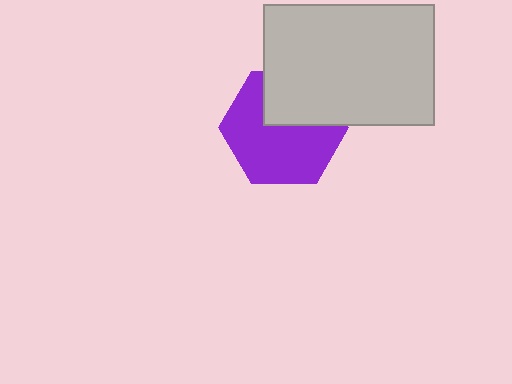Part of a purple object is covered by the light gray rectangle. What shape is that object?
It is a hexagon.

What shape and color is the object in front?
The object in front is a light gray rectangle.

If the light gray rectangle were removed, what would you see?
You would see the complete purple hexagon.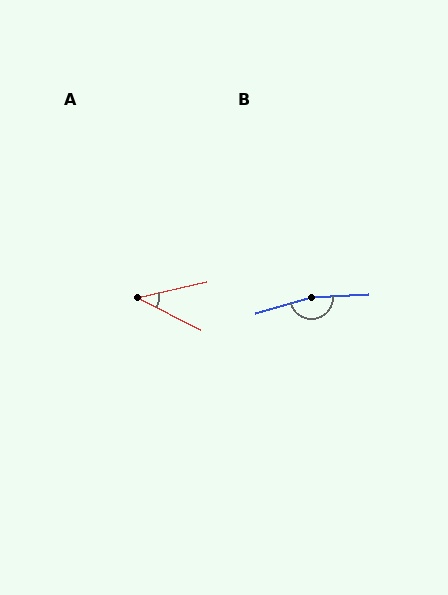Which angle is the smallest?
A, at approximately 40 degrees.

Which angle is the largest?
B, at approximately 166 degrees.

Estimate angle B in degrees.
Approximately 166 degrees.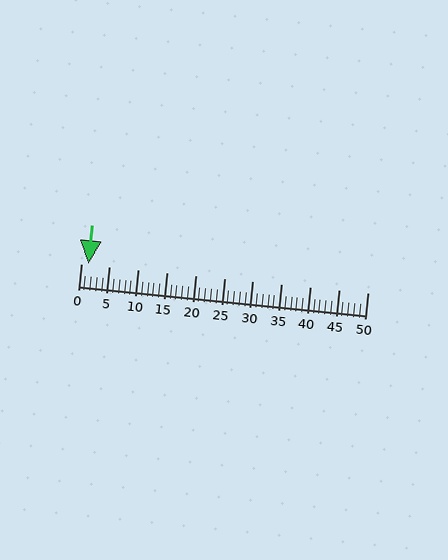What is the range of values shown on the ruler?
The ruler shows values from 0 to 50.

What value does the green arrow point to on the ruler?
The green arrow points to approximately 1.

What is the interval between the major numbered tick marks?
The major tick marks are spaced 5 units apart.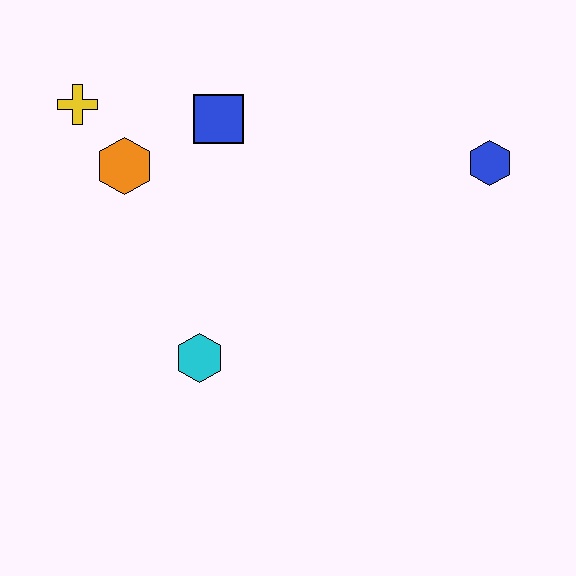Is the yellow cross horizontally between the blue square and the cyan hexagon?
No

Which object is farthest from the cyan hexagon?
The blue hexagon is farthest from the cyan hexagon.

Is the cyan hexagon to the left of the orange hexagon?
No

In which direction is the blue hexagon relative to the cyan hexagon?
The blue hexagon is to the right of the cyan hexagon.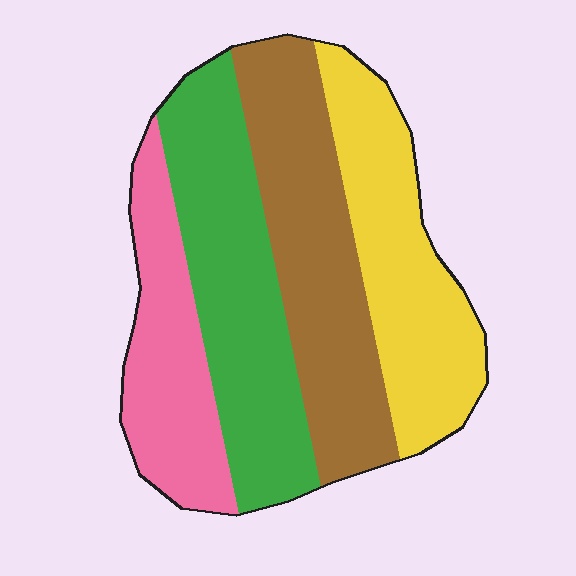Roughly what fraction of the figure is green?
Green takes up between a sixth and a third of the figure.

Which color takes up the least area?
Pink, at roughly 20%.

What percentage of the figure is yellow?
Yellow takes up less than a quarter of the figure.